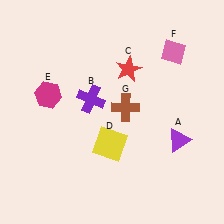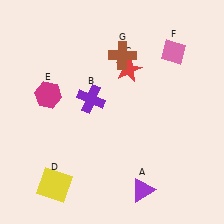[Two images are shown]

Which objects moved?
The objects that moved are: the purple triangle (A), the yellow square (D), the brown cross (G).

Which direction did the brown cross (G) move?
The brown cross (G) moved up.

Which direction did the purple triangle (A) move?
The purple triangle (A) moved down.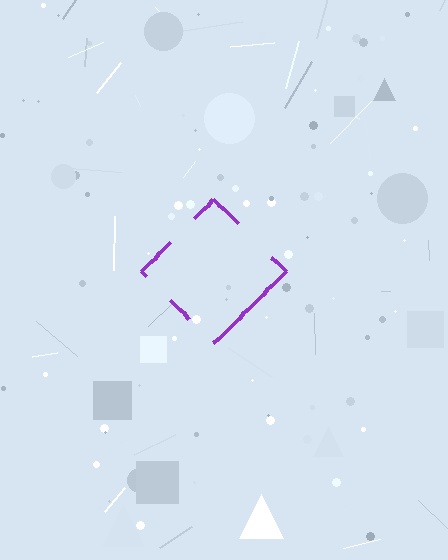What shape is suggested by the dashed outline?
The dashed outline suggests a diamond.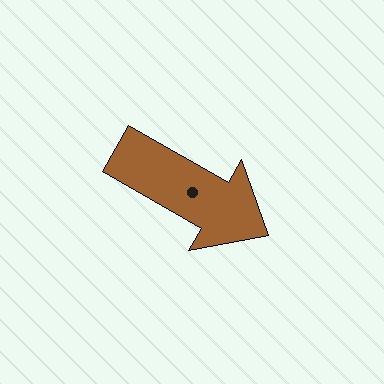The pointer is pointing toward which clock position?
Roughly 4 o'clock.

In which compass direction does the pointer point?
Southeast.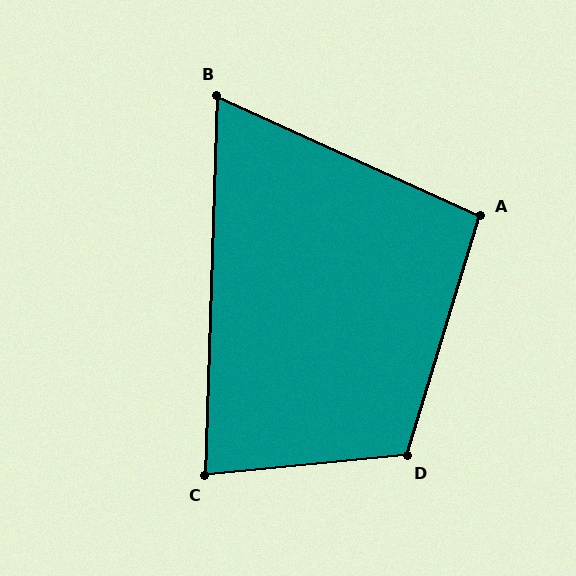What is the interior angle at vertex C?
Approximately 83 degrees (acute).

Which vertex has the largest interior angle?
D, at approximately 113 degrees.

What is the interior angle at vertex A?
Approximately 97 degrees (obtuse).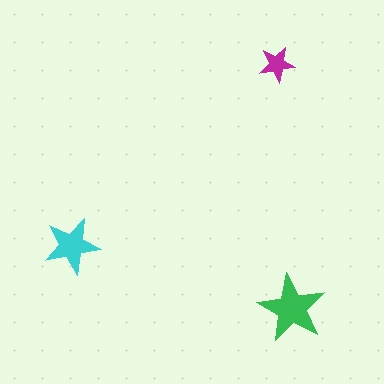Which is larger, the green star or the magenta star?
The green one.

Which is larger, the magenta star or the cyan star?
The cyan one.